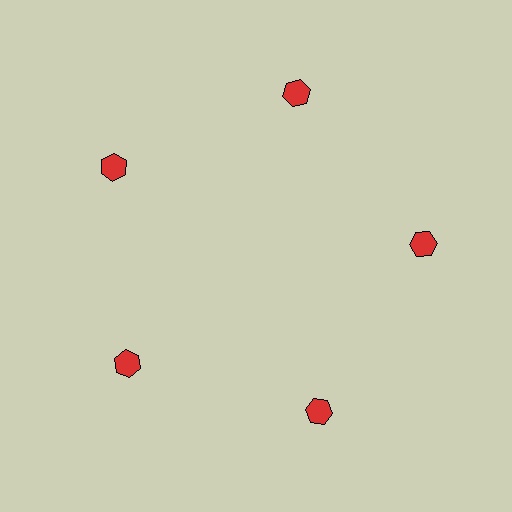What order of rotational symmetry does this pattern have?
This pattern has 5-fold rotational symmetry.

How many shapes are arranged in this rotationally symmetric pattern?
There are 5 shapes, arranged in 5 groups of 1.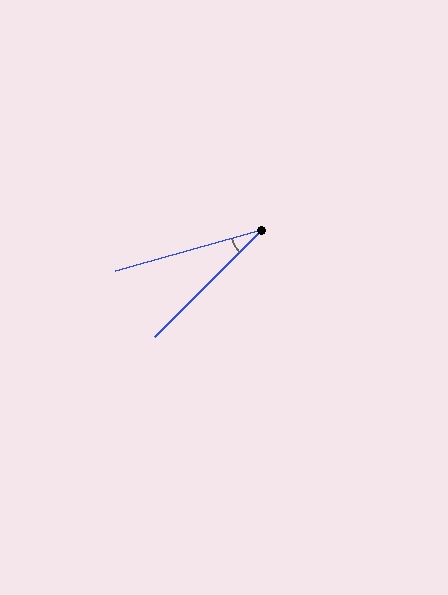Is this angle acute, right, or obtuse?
It is acute.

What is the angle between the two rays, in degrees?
Approximately 29 degrees.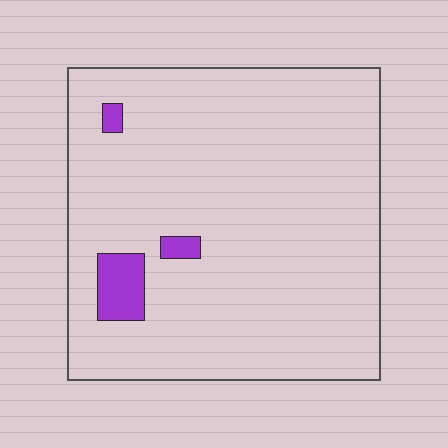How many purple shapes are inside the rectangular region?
3.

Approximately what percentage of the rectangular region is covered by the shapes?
Approximately 5%.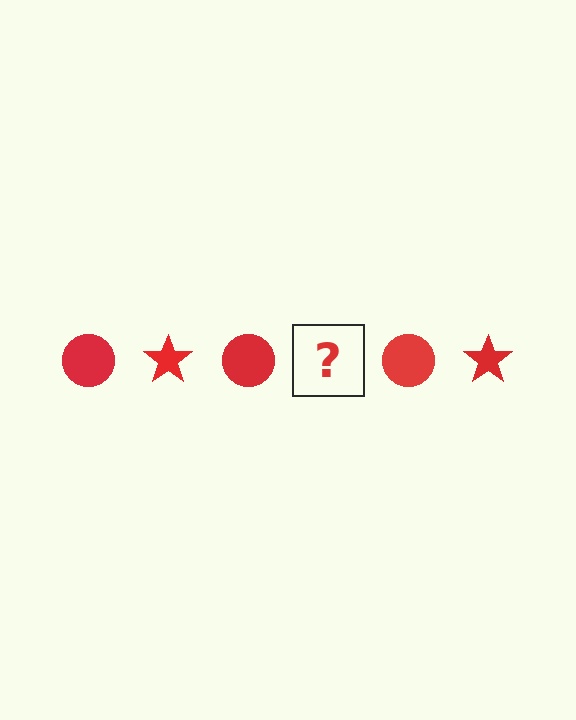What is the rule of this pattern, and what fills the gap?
The rule is that the pattern cycles through circle, star shapes in red. The gap should be filled with a red star.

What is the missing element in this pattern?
The missing element is a red star.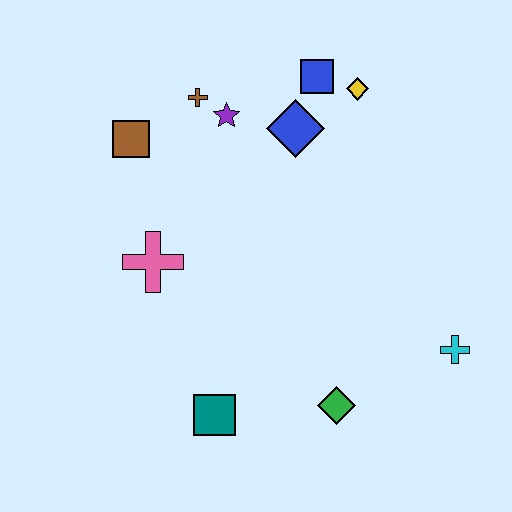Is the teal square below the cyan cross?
Yes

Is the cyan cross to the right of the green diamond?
Yes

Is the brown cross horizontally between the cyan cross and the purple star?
No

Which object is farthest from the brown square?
The cyan cross is farthest from the brown square.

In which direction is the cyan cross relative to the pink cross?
The cyan cross is to the right of the pink cross.